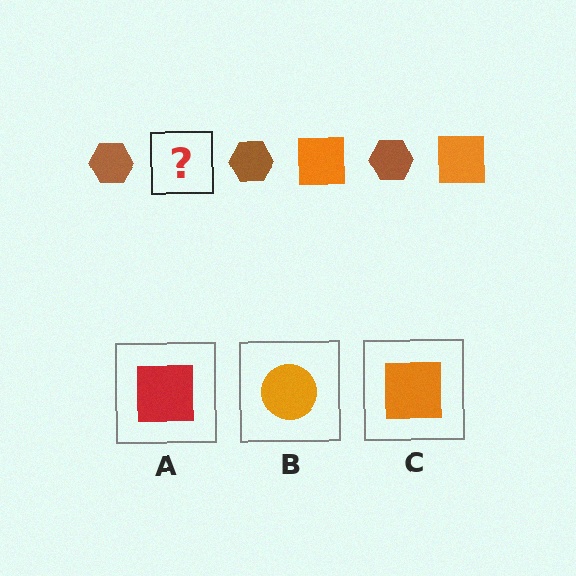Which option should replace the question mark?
Option C.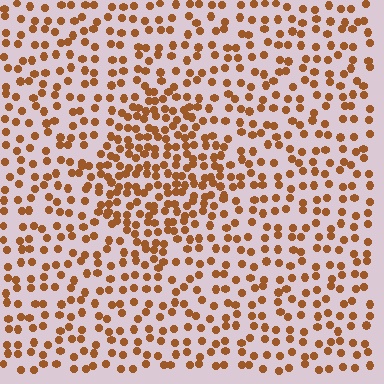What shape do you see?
I see a diamond.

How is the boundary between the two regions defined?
The boundary is defined by a change in element density (approximately 1.8x ratio). All elements are the same color, size, and shape.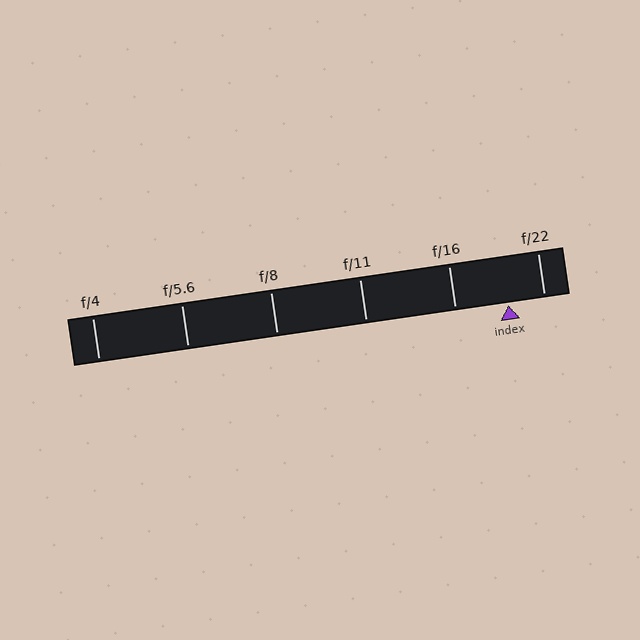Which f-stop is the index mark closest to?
The index mark is closest to f/22.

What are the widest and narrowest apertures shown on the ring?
The widest aperture shown is f/4 and the narrowest is f/22.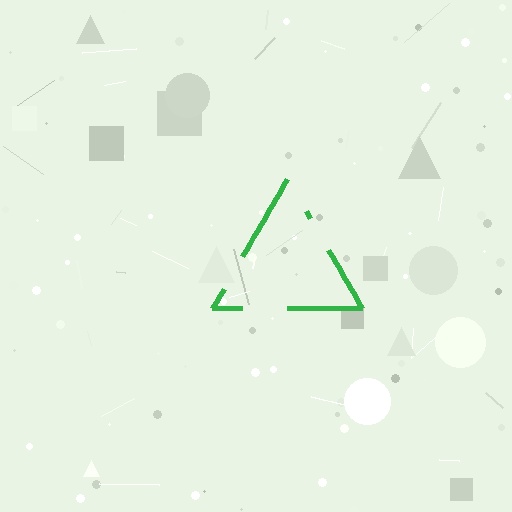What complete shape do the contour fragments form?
The contour fragments form a triangle.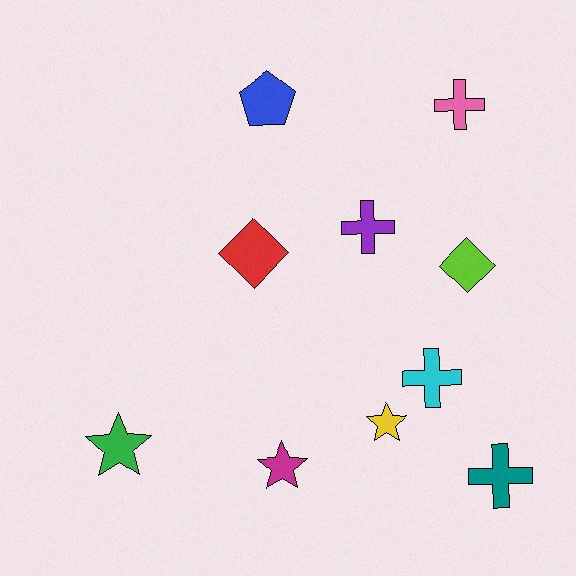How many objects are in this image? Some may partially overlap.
There are 10 objects.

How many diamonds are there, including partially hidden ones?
There are 2 diamonds.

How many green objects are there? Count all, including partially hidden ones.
There is 1 green object.